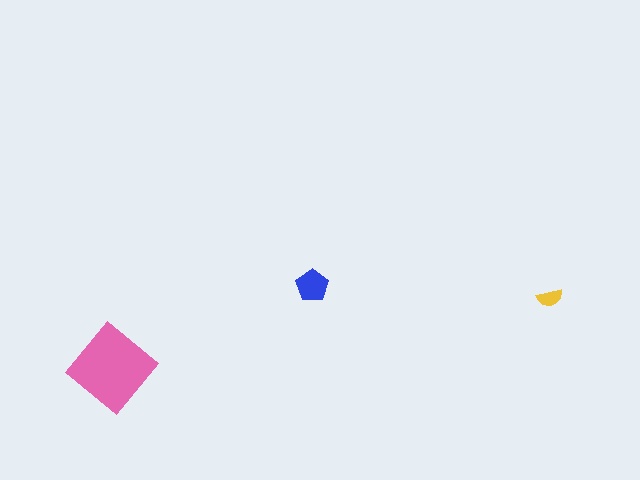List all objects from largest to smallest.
The pink diamond, the blue pentagon, the yellow semicircle.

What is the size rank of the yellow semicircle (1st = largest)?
3rd.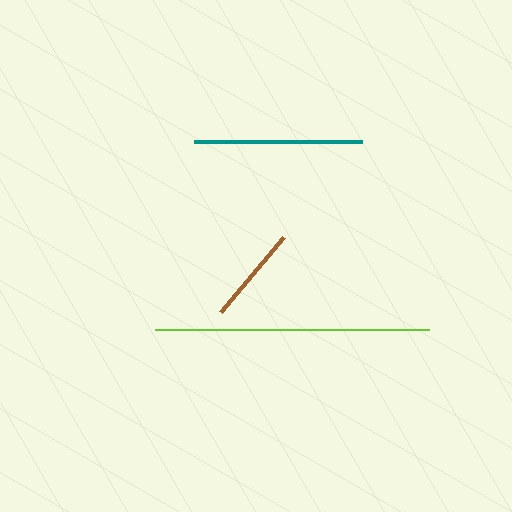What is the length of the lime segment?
The lime segment is approximately 274 pixels long.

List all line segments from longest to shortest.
From longest to shortest: lime, teal, brown.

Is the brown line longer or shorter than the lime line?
The lime line is longer than the brown line.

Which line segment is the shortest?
The brown line is the shortest at approximately 98 pixels.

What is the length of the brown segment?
The brown segment is approximately 98 pixels long.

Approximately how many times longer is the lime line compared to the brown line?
The lime line is approximately 2.8 times the length of the brown line.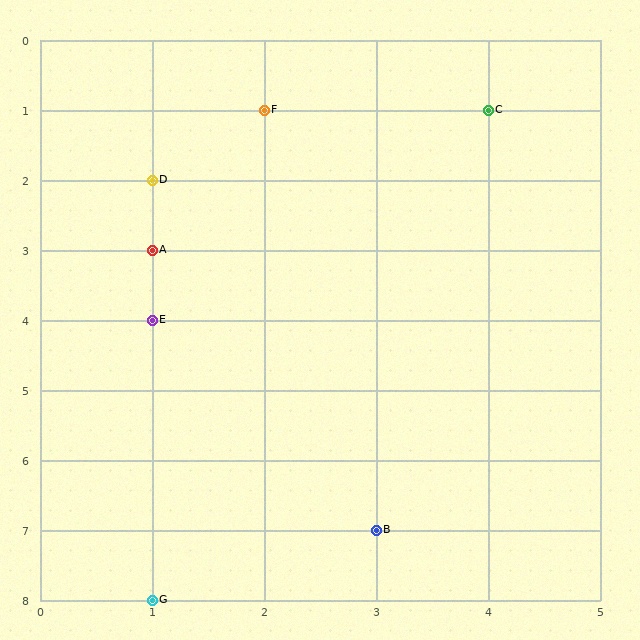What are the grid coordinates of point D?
Point D is at grid coordinates (1, 2).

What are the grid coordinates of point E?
Point E is at grid coordinates (1, 4).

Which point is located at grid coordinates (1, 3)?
Point A is at (1, 3).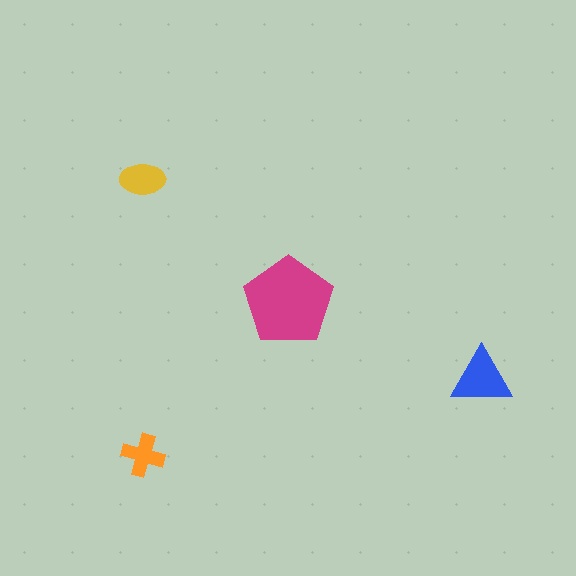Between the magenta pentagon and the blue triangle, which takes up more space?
The magenta pentagon.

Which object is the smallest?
The orange cross.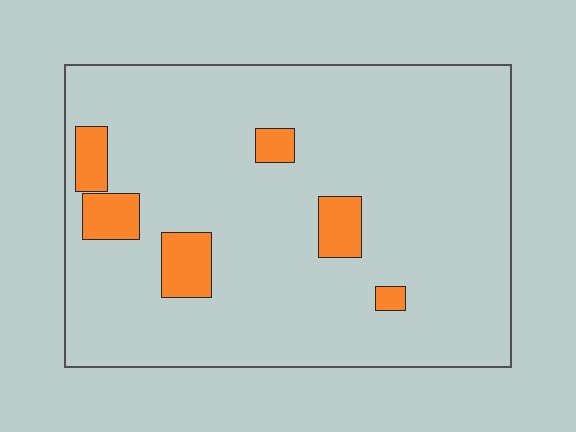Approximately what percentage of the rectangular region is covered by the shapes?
Approximately 10%.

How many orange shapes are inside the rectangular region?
6.